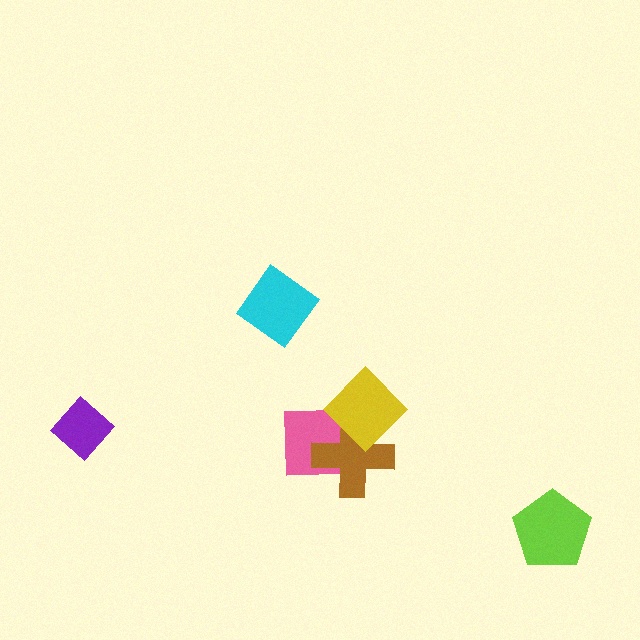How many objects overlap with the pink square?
2 objects overlap with the pink square.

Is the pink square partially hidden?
Yes, it is partially covered by another shape.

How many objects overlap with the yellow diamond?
2 objects overlap with the yellow diamond.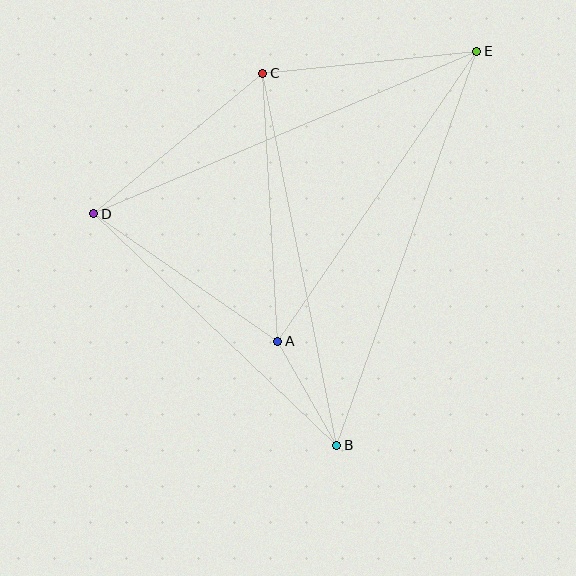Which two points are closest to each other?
Points A and B are closest to each other.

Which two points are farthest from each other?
Points B and E are farthest from each other.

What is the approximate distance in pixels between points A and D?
The distance between A and D is approximately 224 pixels.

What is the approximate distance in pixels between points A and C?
The distance between A and C is approximately 269 pixels.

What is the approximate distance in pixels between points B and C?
The distance between B and C is approximately 379 pixels.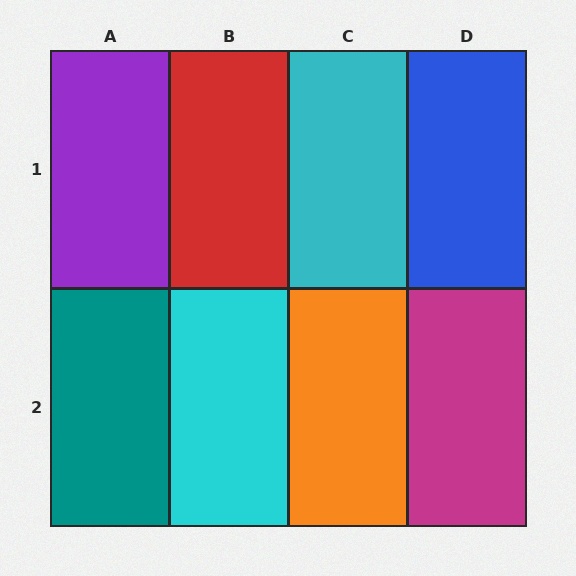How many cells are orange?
1 cell is orange.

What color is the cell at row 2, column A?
Teal.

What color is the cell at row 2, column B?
Cyan.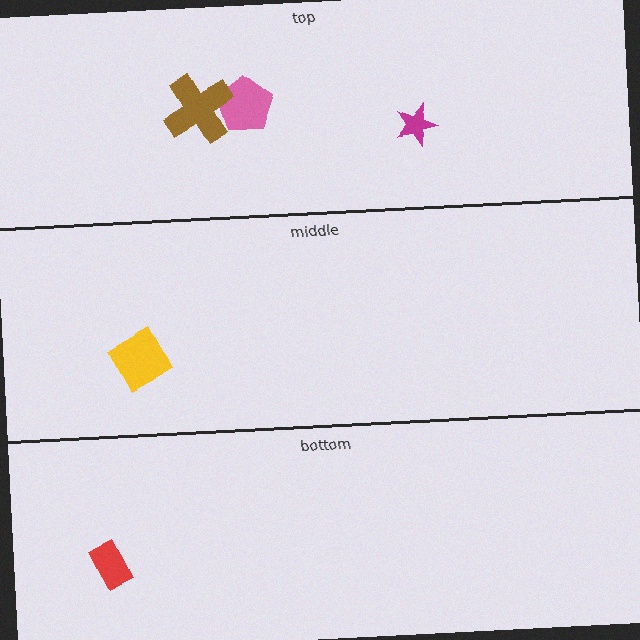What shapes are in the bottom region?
The red rectangle.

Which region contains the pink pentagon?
The top region.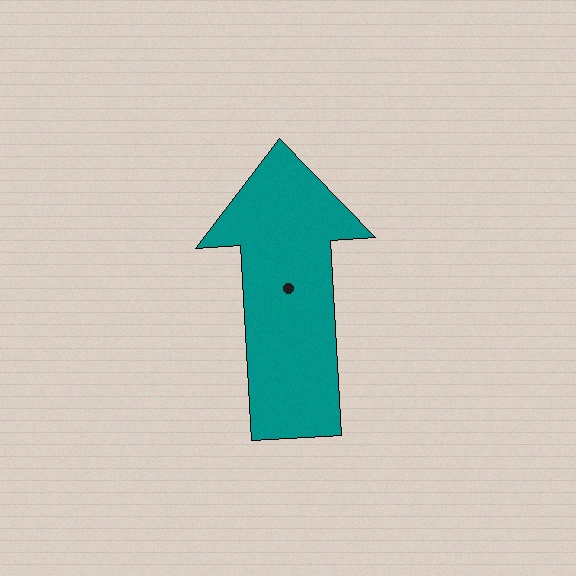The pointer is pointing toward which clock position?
Roughly 12 o'clock.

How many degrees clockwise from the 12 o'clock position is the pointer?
Approximately 357 degrees.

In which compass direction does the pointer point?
North.